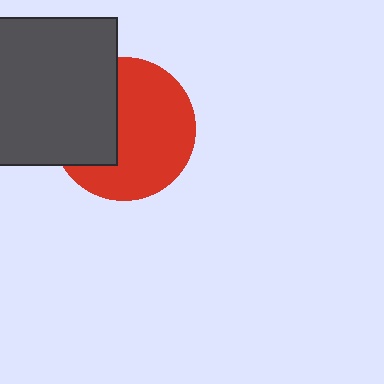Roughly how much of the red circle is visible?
About half of it is visible (roughly 64%).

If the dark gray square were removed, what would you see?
You would see the complete red circle.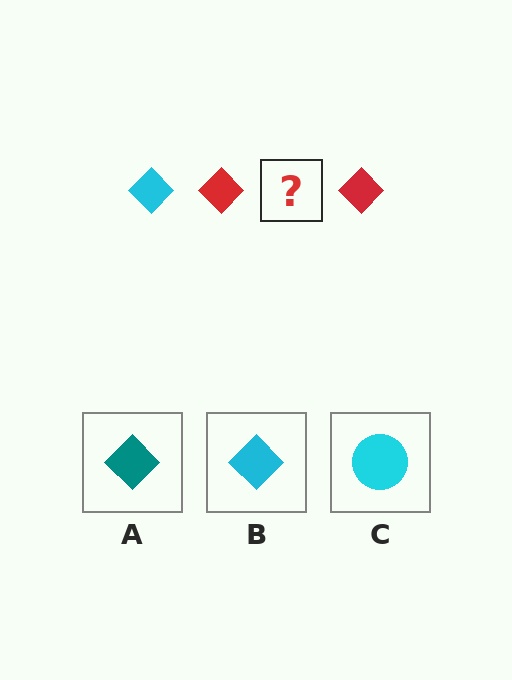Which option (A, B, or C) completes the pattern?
B.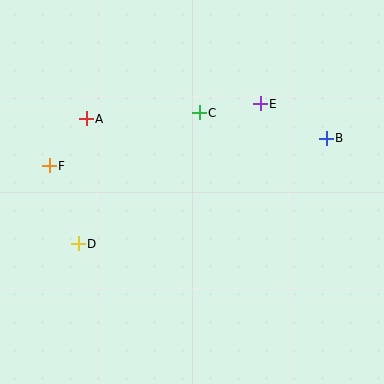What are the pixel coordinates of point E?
Point E is at (260, 104).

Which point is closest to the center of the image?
Point C at (199, 113) is closest to the center.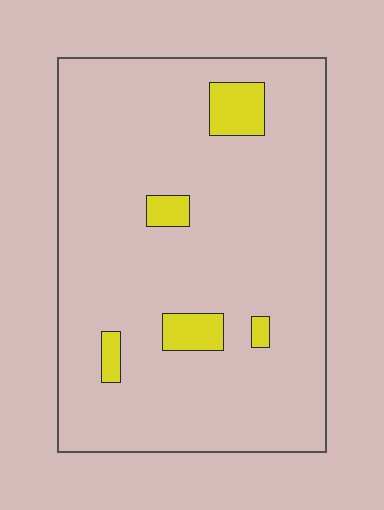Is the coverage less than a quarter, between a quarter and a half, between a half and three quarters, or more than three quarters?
Less than a quarter.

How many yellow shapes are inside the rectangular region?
5.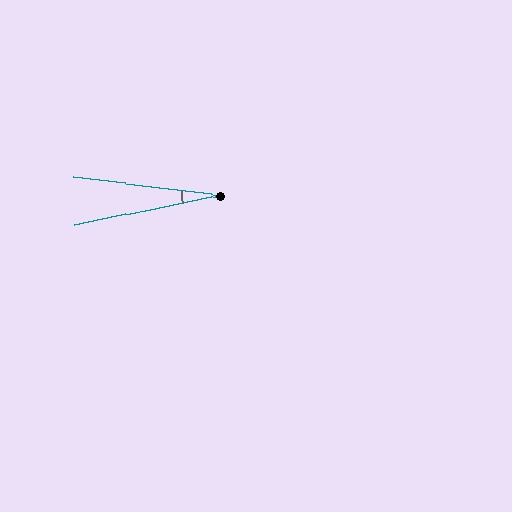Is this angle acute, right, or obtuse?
It is acute.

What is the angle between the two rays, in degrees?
Approximately 19 degrees.